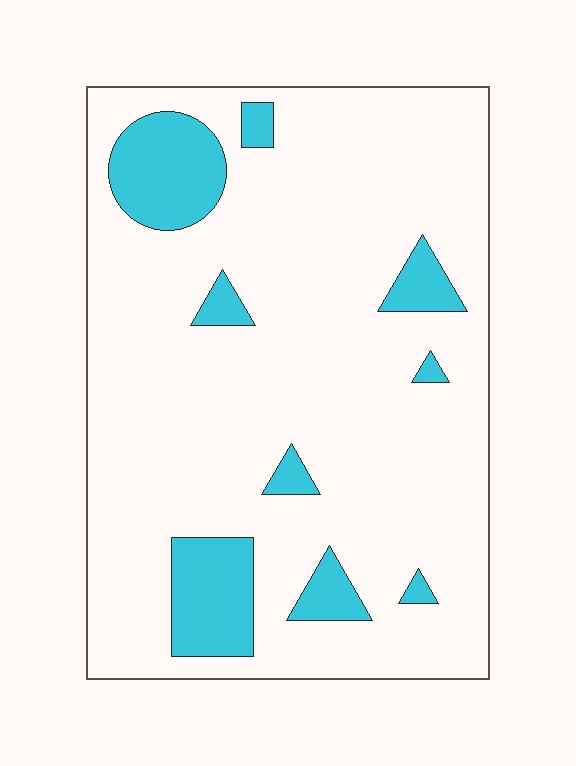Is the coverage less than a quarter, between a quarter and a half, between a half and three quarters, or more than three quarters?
Less than a quarter.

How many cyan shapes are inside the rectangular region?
9.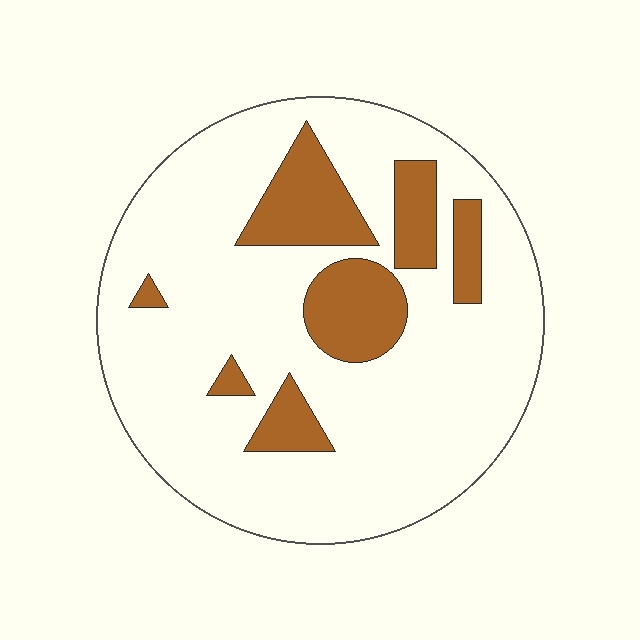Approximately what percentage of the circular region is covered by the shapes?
Approximately 20%.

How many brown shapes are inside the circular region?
7.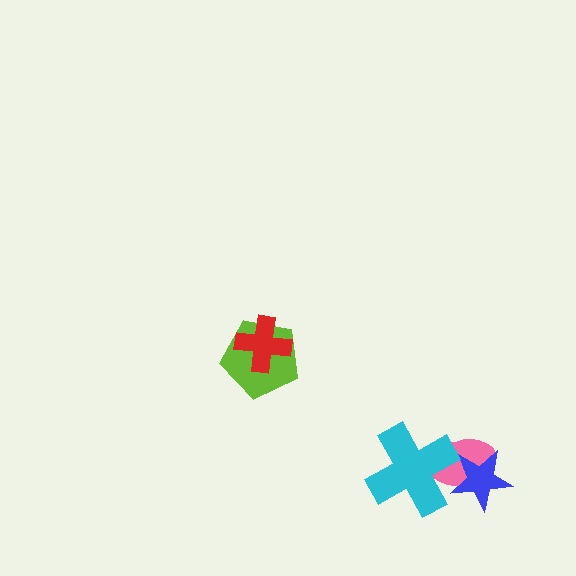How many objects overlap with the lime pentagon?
1 object overlaps with the lime pentagon.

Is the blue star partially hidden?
Yes, it is partially covered by another shape.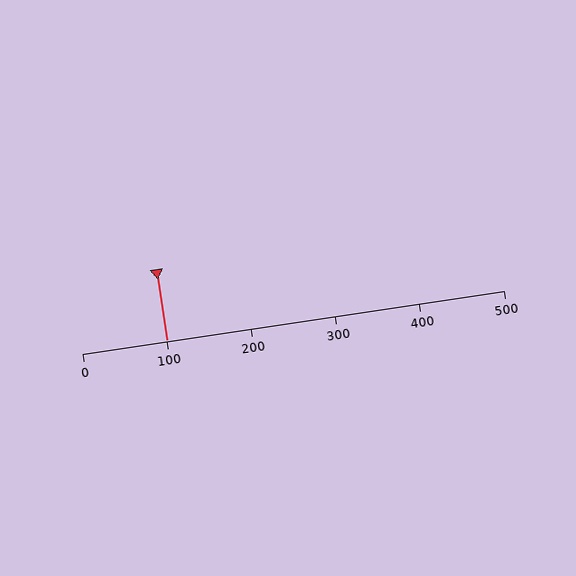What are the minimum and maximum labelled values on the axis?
The axis runs from 0 to 500.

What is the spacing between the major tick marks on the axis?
The major ticks are spaced 100 apart.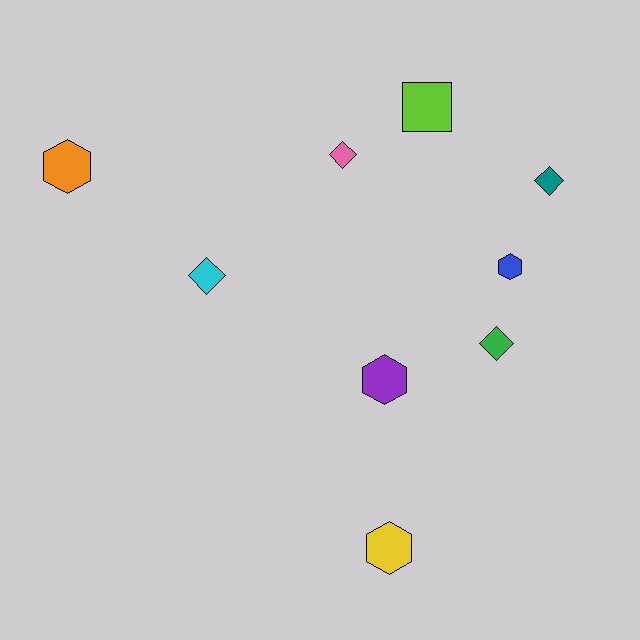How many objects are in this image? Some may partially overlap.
There are 9 objects.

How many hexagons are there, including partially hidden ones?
There are 4 hexagons.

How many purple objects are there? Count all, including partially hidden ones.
There is 1 purple object.